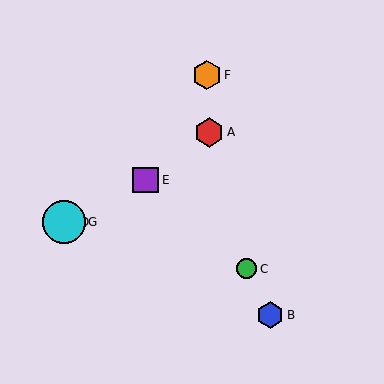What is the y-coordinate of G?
Object G is at y≈222.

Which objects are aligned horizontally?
Objects D, G are aligned horizontally.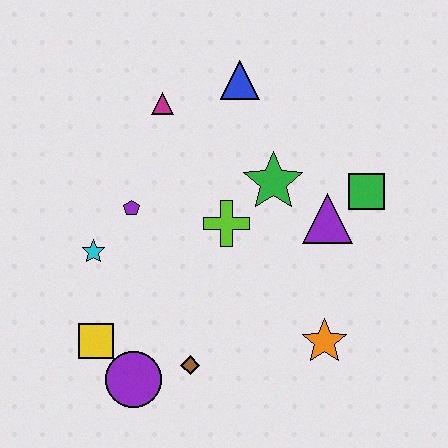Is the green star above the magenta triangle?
No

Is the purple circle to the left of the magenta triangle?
Yes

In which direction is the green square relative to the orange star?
The green square is above the orange star.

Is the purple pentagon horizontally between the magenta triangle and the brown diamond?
No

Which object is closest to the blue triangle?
The magenta triangle is closest to the blue triangle.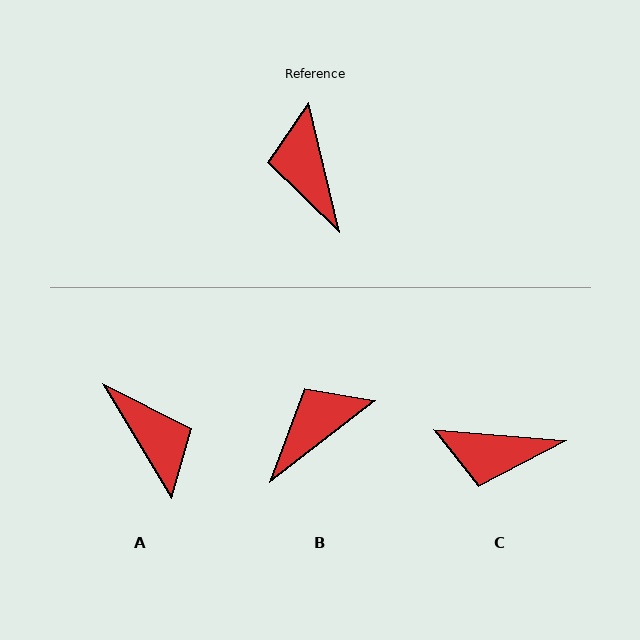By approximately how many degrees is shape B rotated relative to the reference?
Approximately 66 degrees clockwise.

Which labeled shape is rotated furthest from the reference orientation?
A, about 163 degrees away.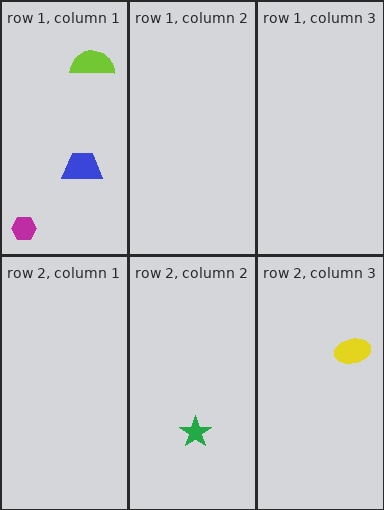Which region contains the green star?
The row 2, column 2 region.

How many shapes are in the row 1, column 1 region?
3.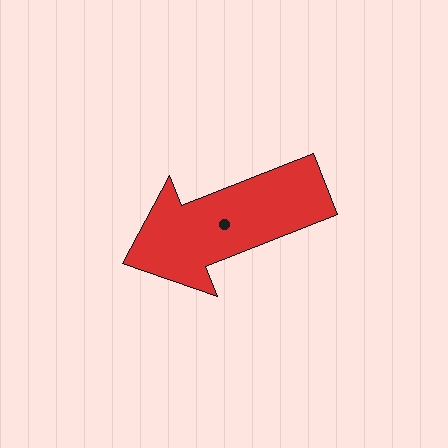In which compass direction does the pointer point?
West.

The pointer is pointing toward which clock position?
Roughly 8 o'clock.